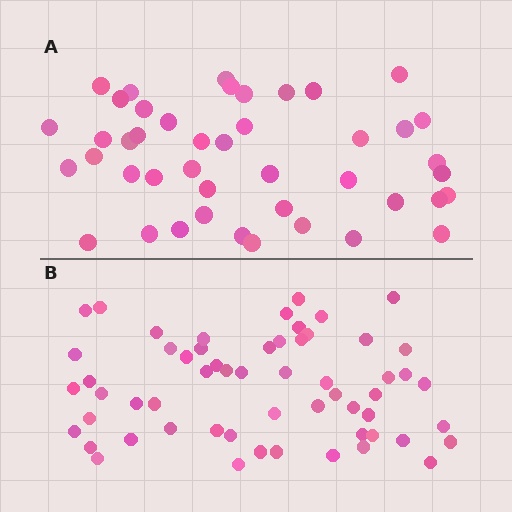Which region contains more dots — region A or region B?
Region B (the bottom region) has more dots.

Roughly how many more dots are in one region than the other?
Region B has approximately 15 more dots than region A.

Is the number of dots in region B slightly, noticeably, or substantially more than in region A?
Region B has noticeably more, but not dramatically so. The ratio is roughly 1.3 to 1.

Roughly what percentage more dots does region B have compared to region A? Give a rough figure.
About 30% more.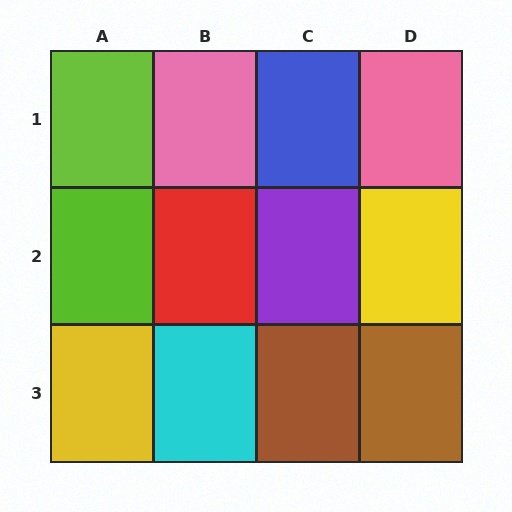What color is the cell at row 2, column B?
Red.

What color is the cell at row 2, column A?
Lime.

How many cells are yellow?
2 cells are yellow.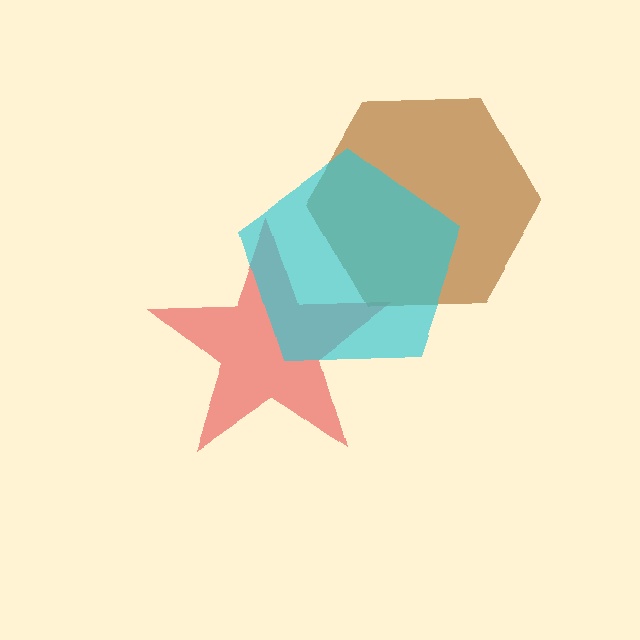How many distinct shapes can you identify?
There are 3 distinct shapes: a red star, a brown hexagon, a cyan pentagon.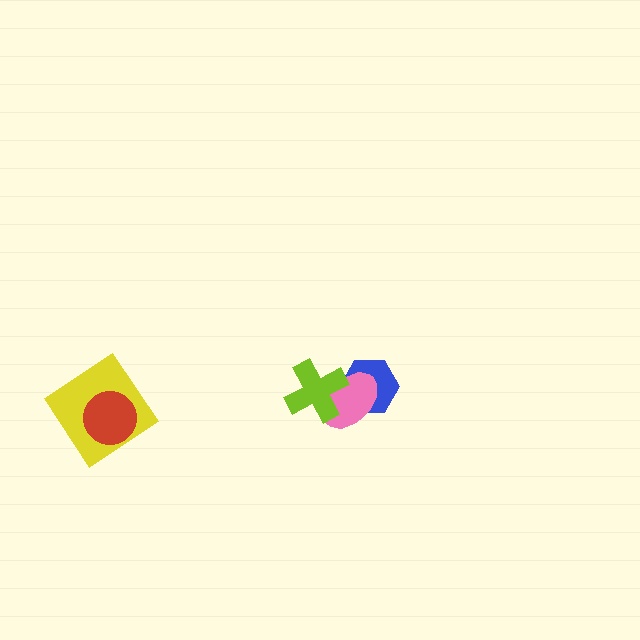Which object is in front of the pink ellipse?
The lime cross is in front of the pink ellipse.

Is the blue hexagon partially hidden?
Yes, it is partially covered by another shape.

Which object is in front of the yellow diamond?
The red circle is in front of the yellow diamond.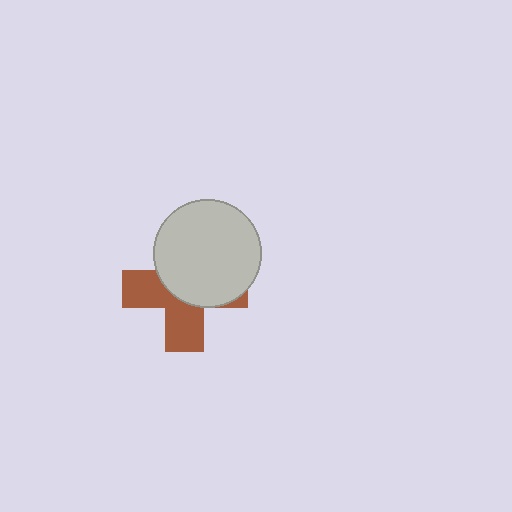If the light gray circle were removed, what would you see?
You would see the complete brown cross.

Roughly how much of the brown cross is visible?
About half of it is visible (roughly 45%).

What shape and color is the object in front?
The object in front is a light gray circle.